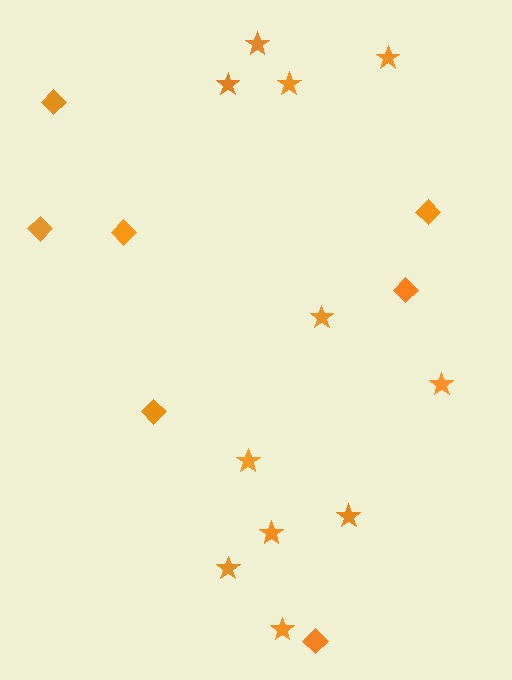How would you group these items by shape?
There are 2 groups: one group of diamonds (7) and one group of stars (11).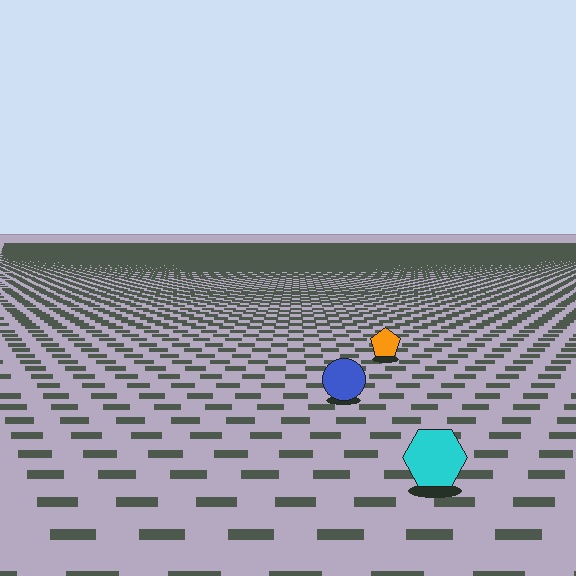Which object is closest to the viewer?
The cyan hexagon is closest. The texture marks near it are larger and more spread out.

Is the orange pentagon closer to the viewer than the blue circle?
No. The blue circle is closer — you can tell from the texture gradient: the ground texture is coarser near it.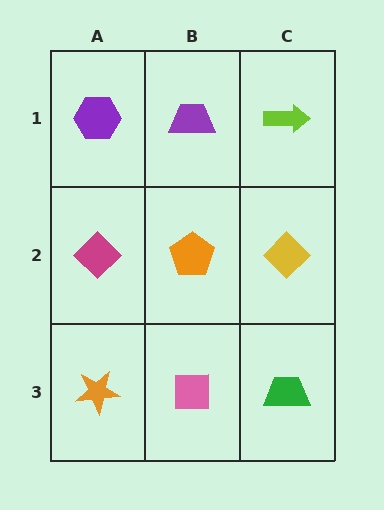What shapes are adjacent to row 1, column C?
A yellow diamond (row 2, column C), a purple trapezoid (row 1, column B).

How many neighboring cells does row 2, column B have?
4.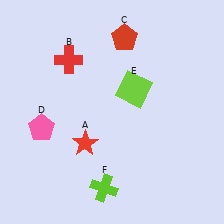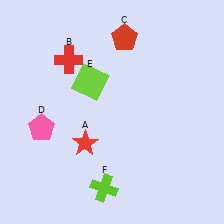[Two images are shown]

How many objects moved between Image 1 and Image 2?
1 object moved between the two images.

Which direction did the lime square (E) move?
The lime square (E) moved left.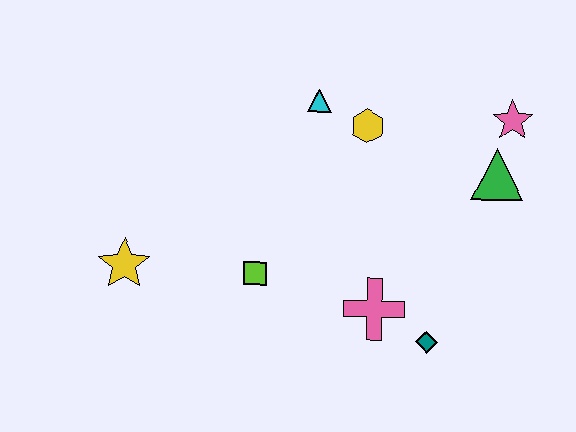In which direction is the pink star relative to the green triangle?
The pink star is above the green triangle.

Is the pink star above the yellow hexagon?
Yes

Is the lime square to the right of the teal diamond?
No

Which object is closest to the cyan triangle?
The yellow hexagon is closest to the cyan triangle.